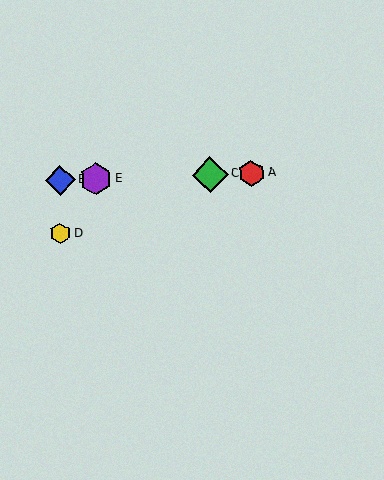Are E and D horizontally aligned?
No, E is at y≈179 and D is at y≈234.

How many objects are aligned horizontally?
4 objects (A, B, C, E) are aligned horizontally.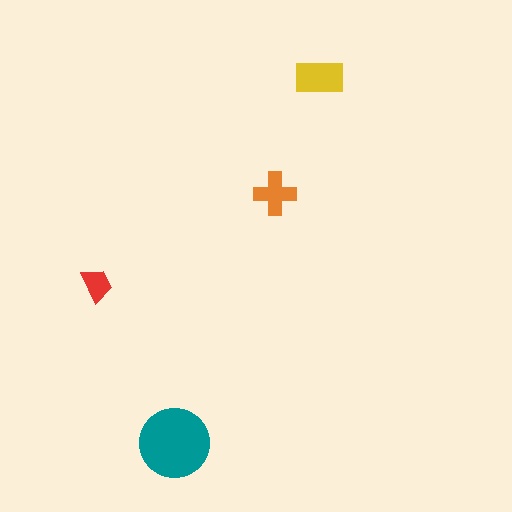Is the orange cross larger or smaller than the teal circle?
Smaller.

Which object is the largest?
The teal circle.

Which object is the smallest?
The red trapezoid.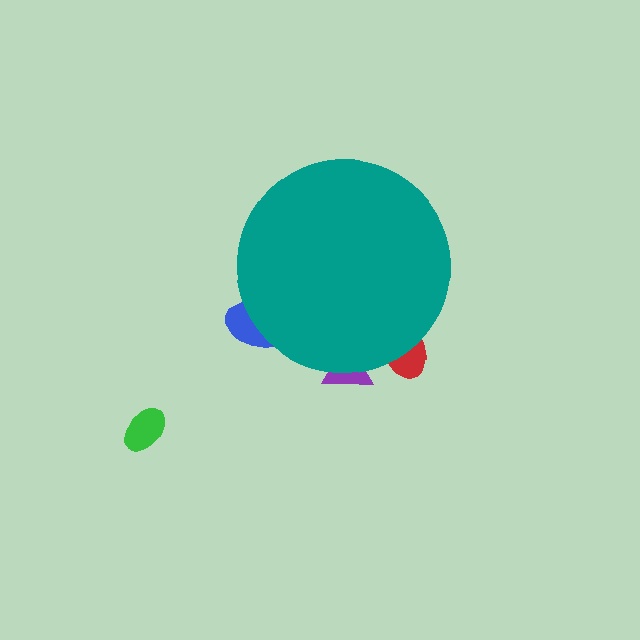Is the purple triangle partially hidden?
Yes, the purple triangle is partially hidden behind the teal circle.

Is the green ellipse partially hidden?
No, the green ellipse is fully visible.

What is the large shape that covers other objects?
A teal circle.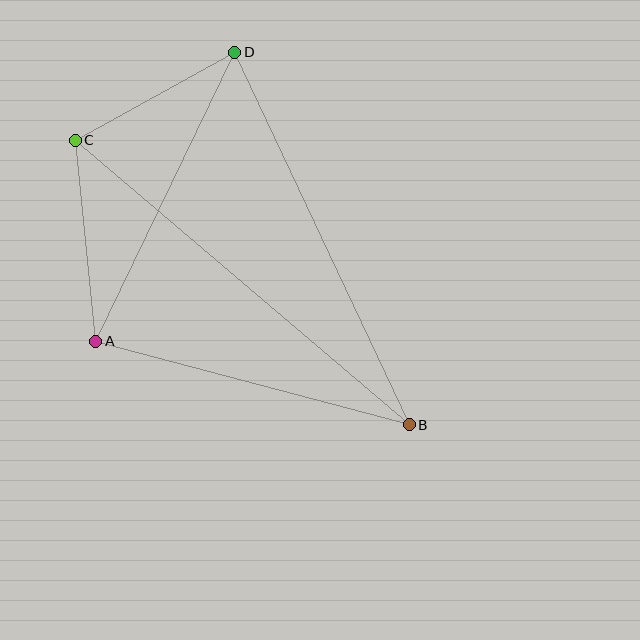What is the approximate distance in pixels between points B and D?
The distance between B and D is approximately 411 pixels.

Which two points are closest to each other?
Points C and D are closest to each other.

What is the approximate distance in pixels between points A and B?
The distance between A and B is approximately 324 pixels.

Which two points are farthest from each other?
Points B and C are farthest from each other.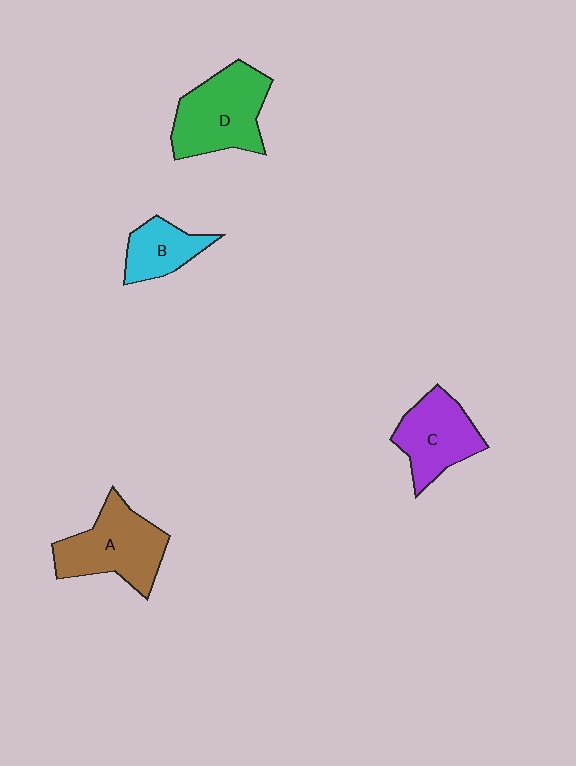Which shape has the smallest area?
Shape B (cyan).